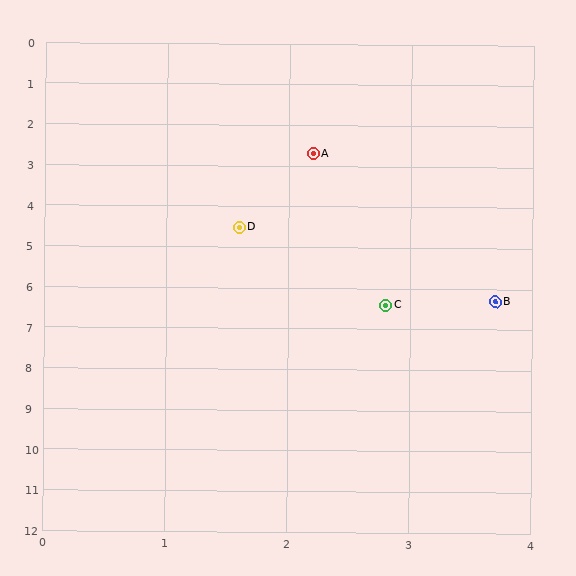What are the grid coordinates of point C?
Point C is at approximately (2.8, 6.4).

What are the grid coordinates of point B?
Point B is at approximately (3.7, 6.3).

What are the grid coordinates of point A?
Point A is at approximately (2.2, 2.7).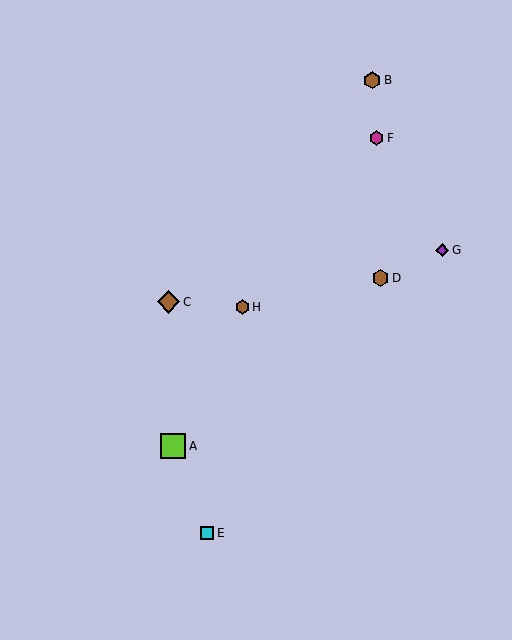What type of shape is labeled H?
Shape H is a brown hexagon.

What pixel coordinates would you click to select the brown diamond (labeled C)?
Click at (169, 302) to select the brown diamond C.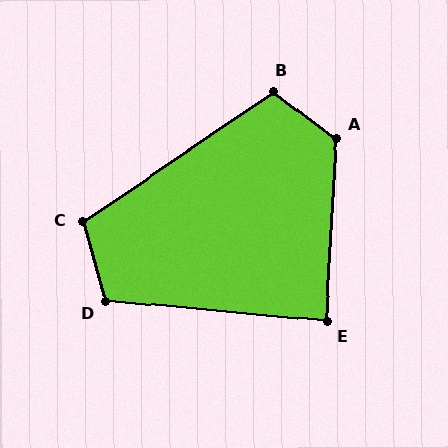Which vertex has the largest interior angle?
A, at approximately 123 degrees.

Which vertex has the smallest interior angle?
E, at approximately 88 degrees.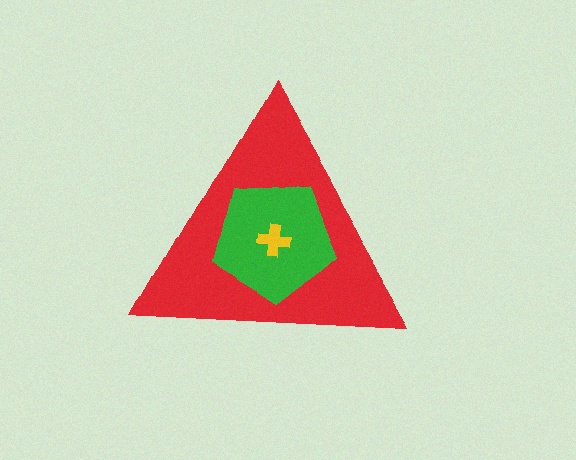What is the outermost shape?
The red triangle.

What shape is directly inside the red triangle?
The green pentagon.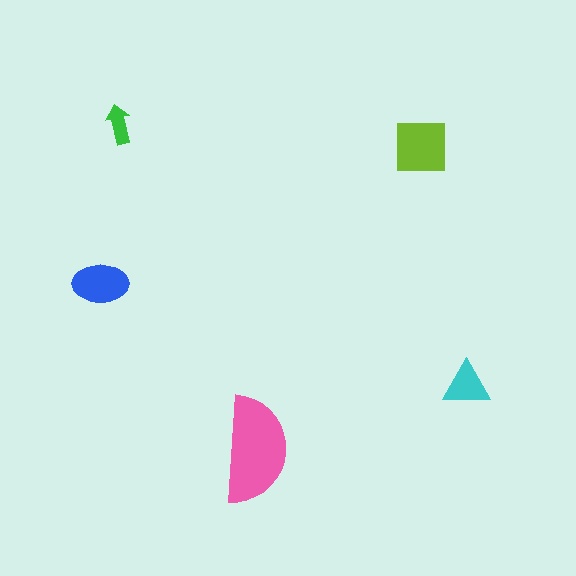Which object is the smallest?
The green arrow.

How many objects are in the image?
There are 5 objects in the image.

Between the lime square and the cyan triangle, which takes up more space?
The lime square.